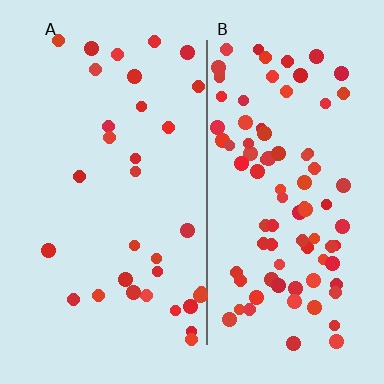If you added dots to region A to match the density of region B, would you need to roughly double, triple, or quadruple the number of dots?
Approximately triple.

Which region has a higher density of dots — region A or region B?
B (the right).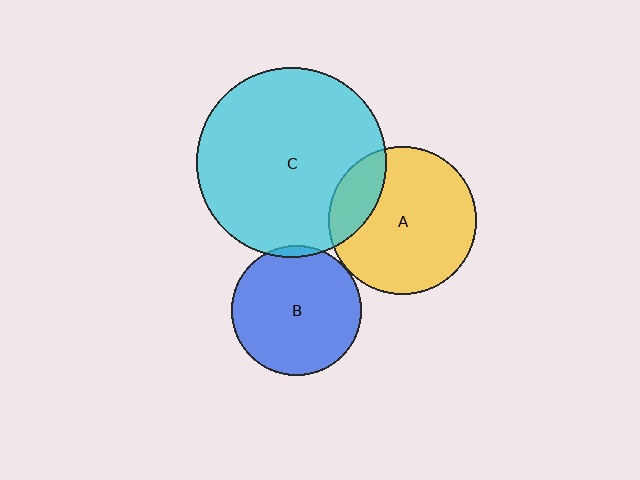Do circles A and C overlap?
Yes.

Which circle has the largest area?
Circle C (cyan).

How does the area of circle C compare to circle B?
Approximately 2.1 times.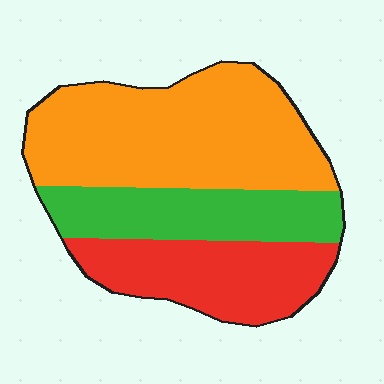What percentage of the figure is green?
Green covers 24% of the figure.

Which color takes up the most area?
Orange, at roughly 50%.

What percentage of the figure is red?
Red takes up about one quarter (1/4) of the figure.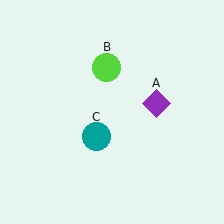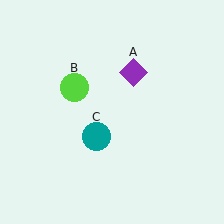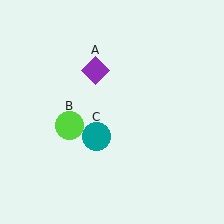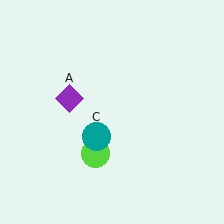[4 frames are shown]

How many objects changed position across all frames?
2 objects changed position: purple diamond (object A), lime circle (object B).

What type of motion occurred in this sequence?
The purple diamond (object A), lime circle (object B) rotated counterclockwise around the center of the scene.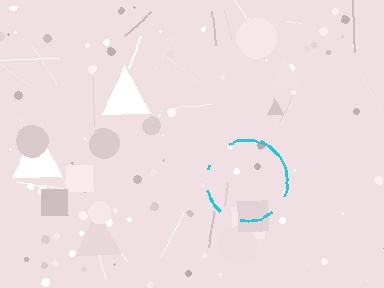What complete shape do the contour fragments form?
The contour fragments form a circle.